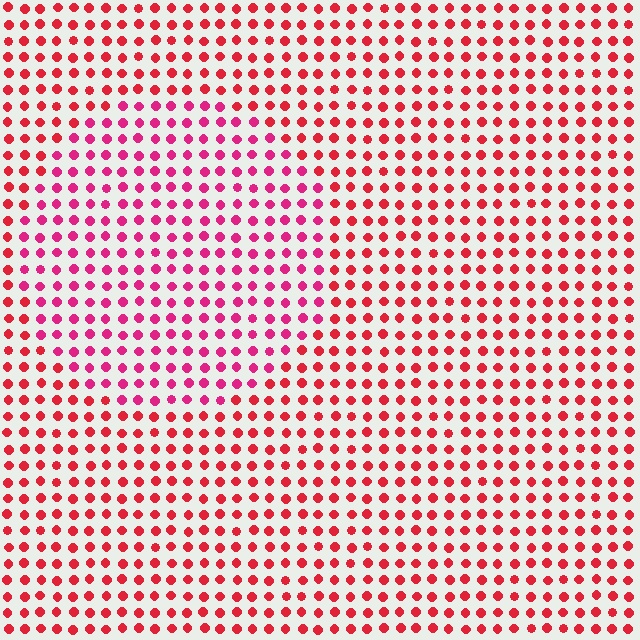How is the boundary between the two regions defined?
The boundary is defined purely by a slight shift in hue (about 24 degrees). Spacing, size, and orientation are identical on both sides.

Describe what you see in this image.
The image is filled with small red elements in a uniform arrangement. A circle-shaped region is visible where the elements are tinted to a slightly different hue, forming a subtle color boundary.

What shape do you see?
I see a circle.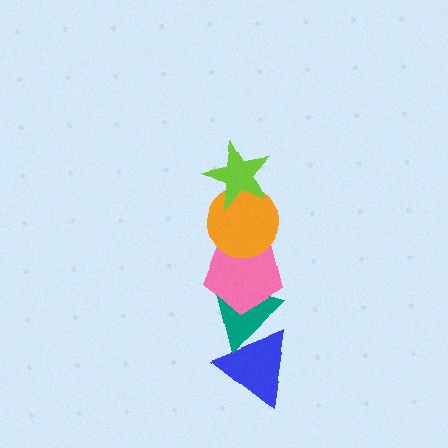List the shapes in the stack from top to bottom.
From top to bottom: the lime star, the orange circle, the pink pentagon, the teal triangle, the blue triangle.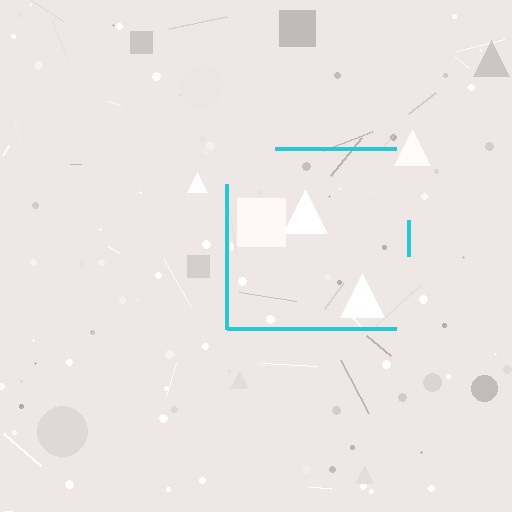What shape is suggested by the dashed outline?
The dashed outline suggests a square.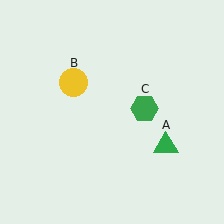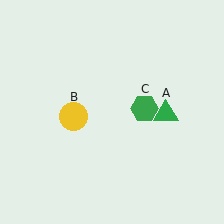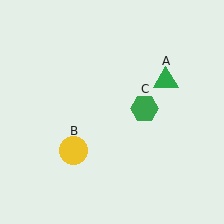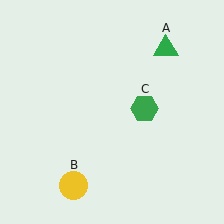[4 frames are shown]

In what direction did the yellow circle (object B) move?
The yellow circle (object B) moved down.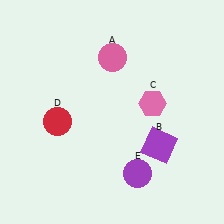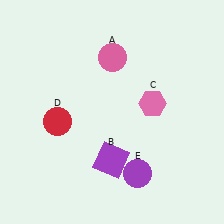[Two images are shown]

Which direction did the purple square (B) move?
The purple square (B) moved left.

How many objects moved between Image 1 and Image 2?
1 object moved between the two images.